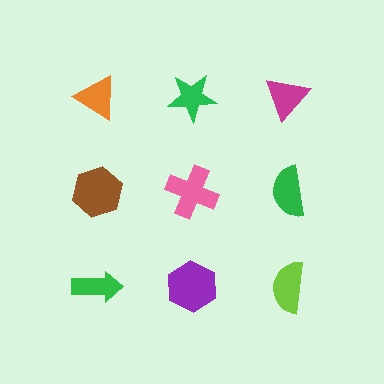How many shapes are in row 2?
3 shapes.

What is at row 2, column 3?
A green semicircle.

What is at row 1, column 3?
A magenta triangle.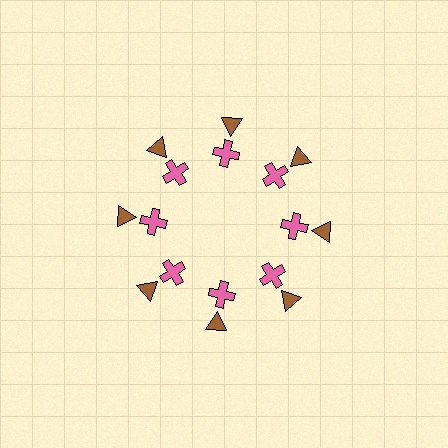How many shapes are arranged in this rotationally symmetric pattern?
There are 16 shapes, arranged in 8 groups of 2.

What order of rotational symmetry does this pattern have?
This pattern has 8-fold rotational symmetry.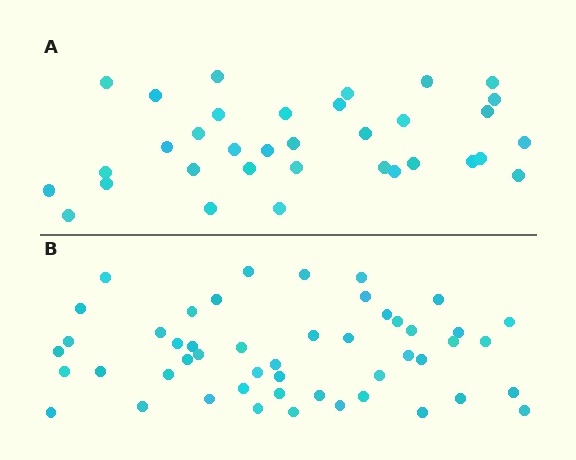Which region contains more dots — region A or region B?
Region B (the bottom region) has more dots.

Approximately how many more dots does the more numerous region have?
Region B has approximately 15 more dots than region A.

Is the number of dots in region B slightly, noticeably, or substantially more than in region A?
Region B has noticeably more, but not dramatically so. The ratio is roughly 1.4 to 1.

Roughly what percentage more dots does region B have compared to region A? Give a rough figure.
About 45% more.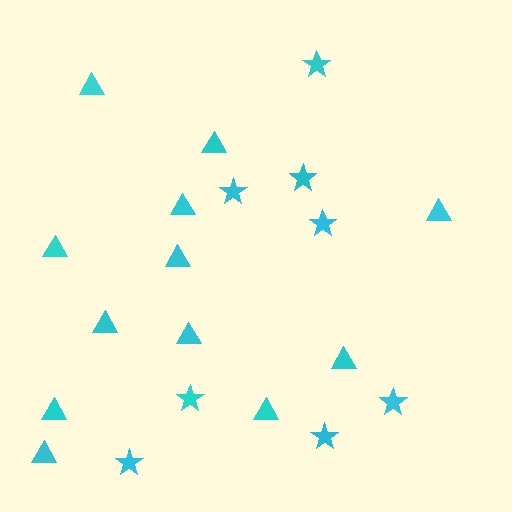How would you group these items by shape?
There are 2 groups: one group of triangles (12) and one group of stars (8).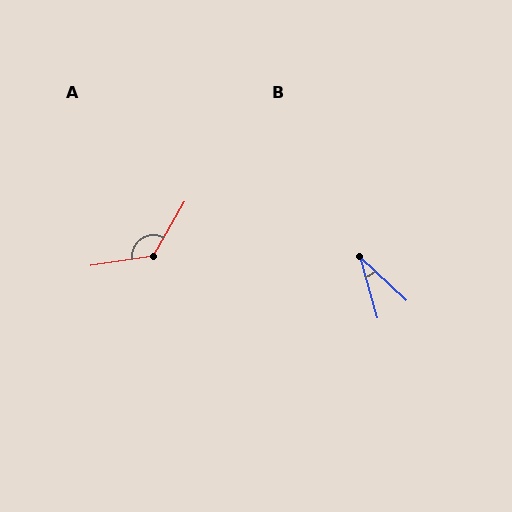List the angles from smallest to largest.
B (31°), A (129°).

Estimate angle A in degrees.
Approximately 129 degrees.